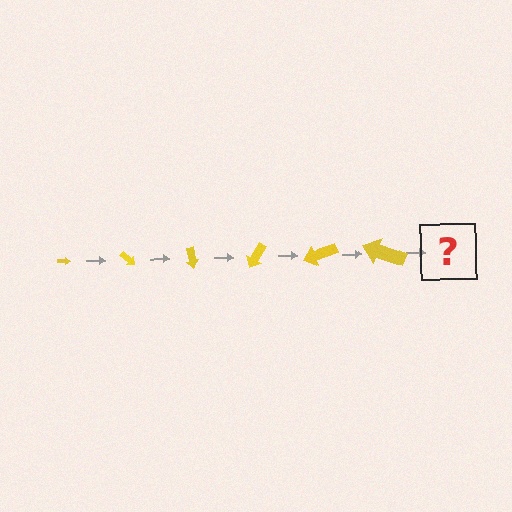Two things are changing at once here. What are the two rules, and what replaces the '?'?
The two rules are that the arrow grows larger each step and it rotates 40 degrees each step. The '?' should be an arrow, larger than the previous one and rotated 240 degrees from the start.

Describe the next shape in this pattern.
It should be an arrow, larger than the previous one and rotated 240 degrees from the start.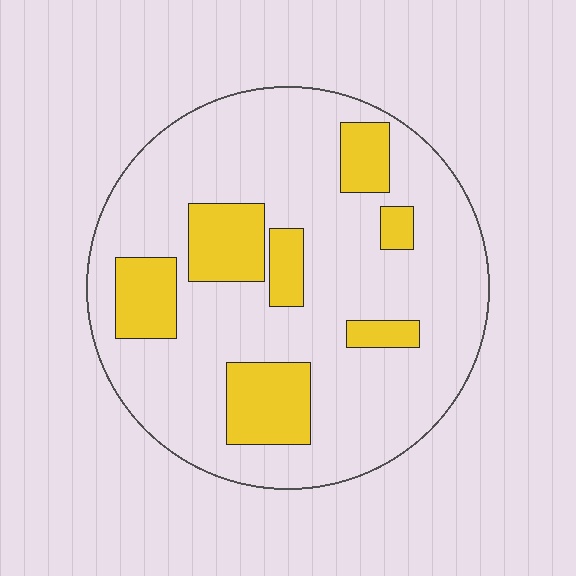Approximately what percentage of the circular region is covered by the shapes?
Approximately 20%.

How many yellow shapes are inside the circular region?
7.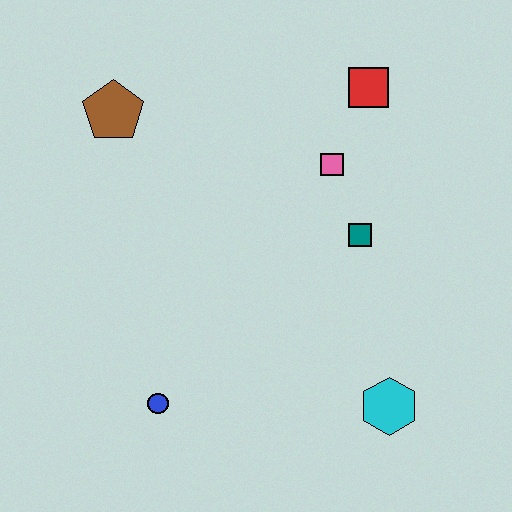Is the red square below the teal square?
No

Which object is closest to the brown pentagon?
The pink square is closest to the brown pentagon.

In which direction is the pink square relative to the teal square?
The pink square is above the teal square.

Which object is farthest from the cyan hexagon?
The brown pentagon is farthest from the cyan hexagon.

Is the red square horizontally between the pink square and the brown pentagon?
No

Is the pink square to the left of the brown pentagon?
No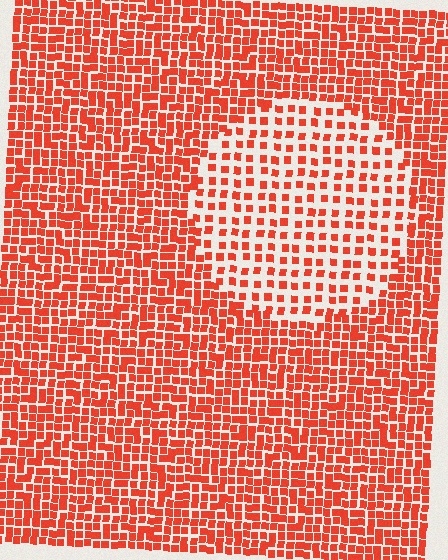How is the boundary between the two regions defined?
The boundary is defined by a change in element density (approximately 2.0x ratio). All elements are the same color, size, and shape.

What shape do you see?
I see a circle.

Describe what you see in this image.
The image contains small red elements arranged at two different densities. A circle-shaped region is visible where the elements are less densely packed than the surrounding area.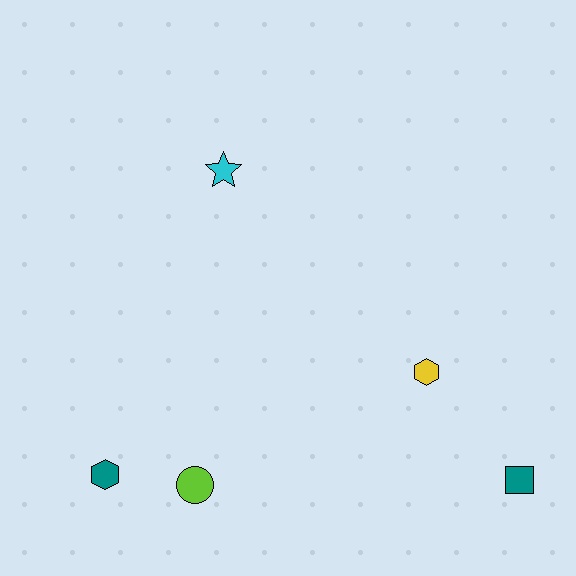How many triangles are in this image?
There are no triangles.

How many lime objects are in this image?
There is 1 lime object.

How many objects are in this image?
There are 5 objects.